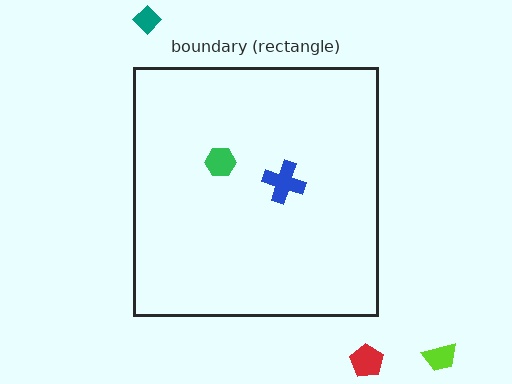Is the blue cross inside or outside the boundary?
Inside.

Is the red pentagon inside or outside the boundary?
Outside.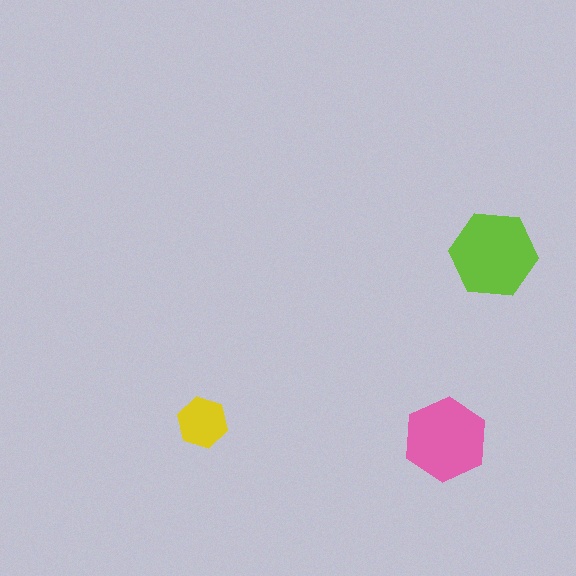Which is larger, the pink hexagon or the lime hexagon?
The lime one.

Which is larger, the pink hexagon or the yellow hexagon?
The pink one.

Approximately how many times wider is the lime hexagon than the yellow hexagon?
About 1.5 times wider.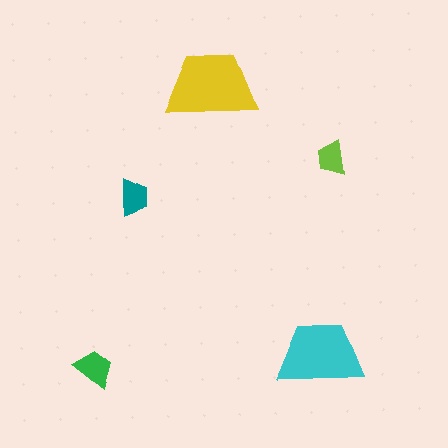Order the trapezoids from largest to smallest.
the yellow one, the cyan one, the green one, the teal one, the lime one.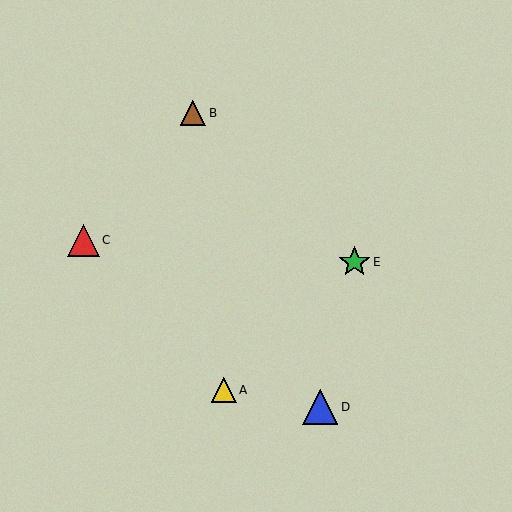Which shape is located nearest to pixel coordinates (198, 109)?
The brown triangle (labeled B) at (193, 113) is nearest to that location.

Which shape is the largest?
The blue triangle (labeled D) is the largest.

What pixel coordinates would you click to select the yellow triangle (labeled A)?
Click at (224, 390) to select the yellow triangle A.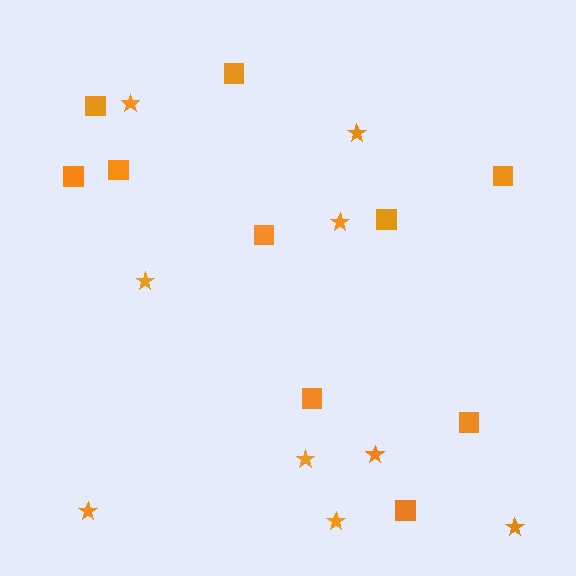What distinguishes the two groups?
There are 2 groups: one group of stars (9) and one group of squares (10).